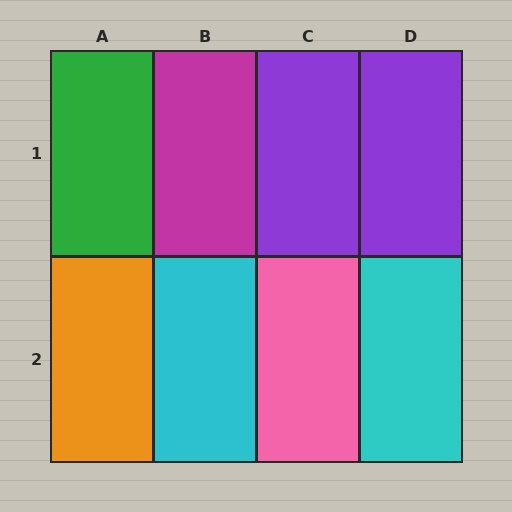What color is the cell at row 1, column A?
Green.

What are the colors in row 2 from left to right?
Orange, cyan, pink, cyan.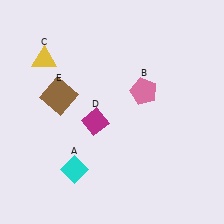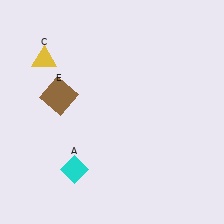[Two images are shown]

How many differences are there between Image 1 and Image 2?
There are 2 differences between the two images.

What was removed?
The magenta diamond (D), the pink pentagon (B) were removed in Image 2.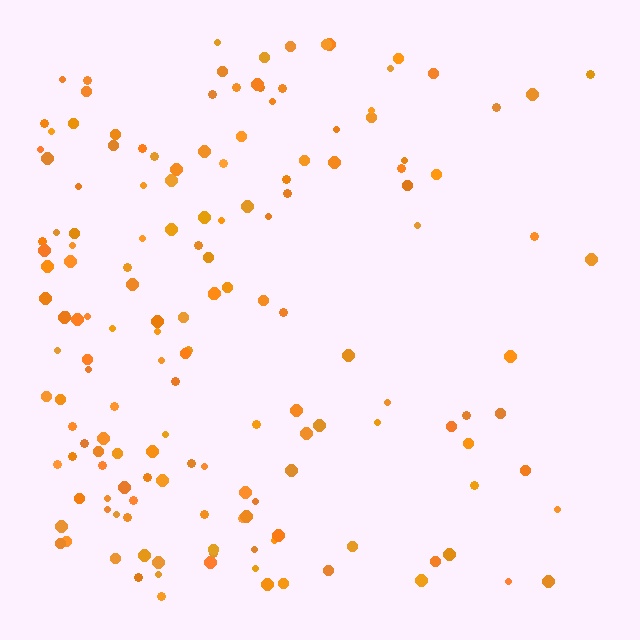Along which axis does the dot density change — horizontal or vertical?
Horizontal.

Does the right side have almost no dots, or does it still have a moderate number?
Still a moderate number, just noticeably fewer than the left.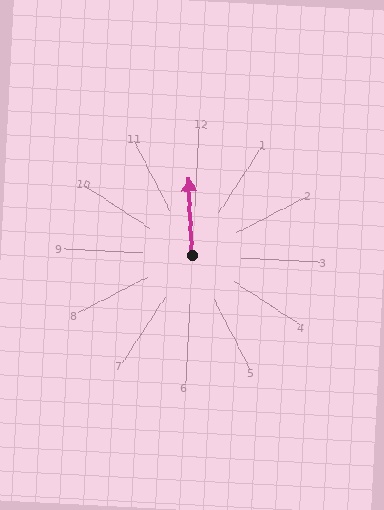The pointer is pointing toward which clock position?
Roughly 12 o'clock.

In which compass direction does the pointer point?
North.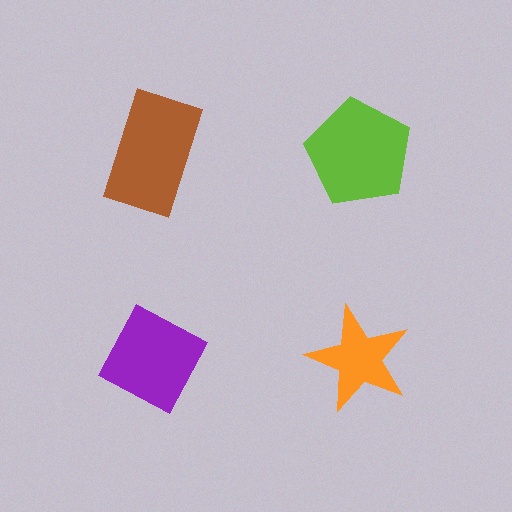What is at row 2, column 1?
A purple diamond.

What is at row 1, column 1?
A brown rectangle.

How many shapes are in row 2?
2 shapes.